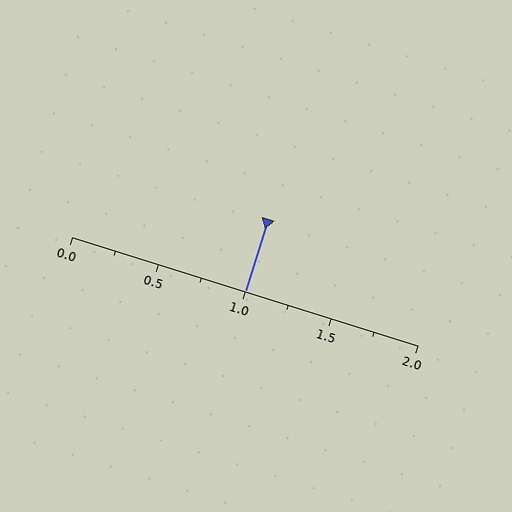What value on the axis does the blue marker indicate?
The marker indicates approximately 1.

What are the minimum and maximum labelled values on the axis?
The axis runs from 0.0 to 2.0.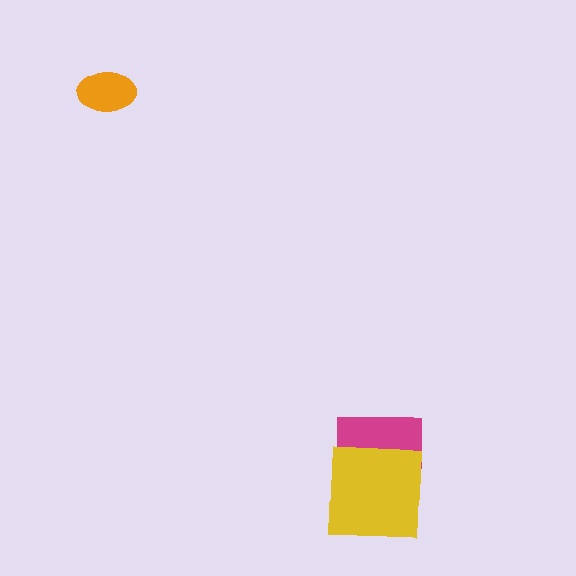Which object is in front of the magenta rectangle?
The yellow square is in front of the magenta rectangle.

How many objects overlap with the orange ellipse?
0 objects overlap with the orange ellipse.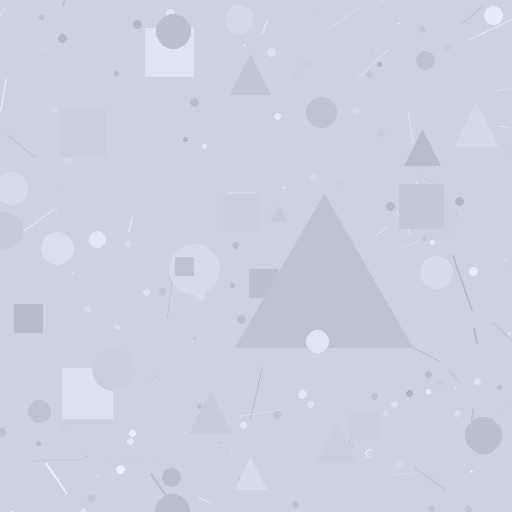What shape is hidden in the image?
A triangle is hidden in the image.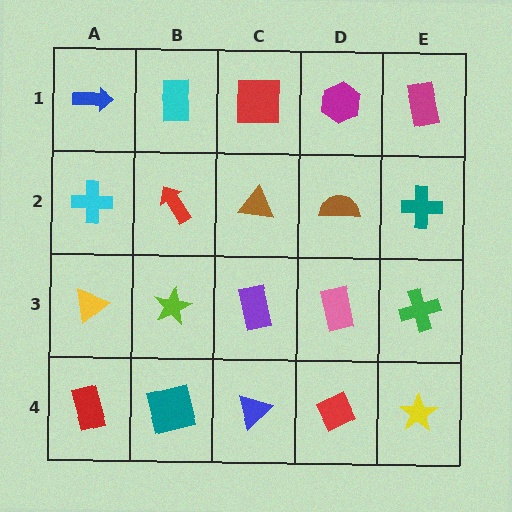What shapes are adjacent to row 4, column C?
A purple rectangle (row 3, column C), a teal square (row 4, column B), a red diamond (row 4, column D).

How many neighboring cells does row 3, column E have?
3.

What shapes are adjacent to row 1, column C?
A brown triangle (row 2, column C), a cyan rectangle (row 1, column B), a magenta hexagon (row 1, column D).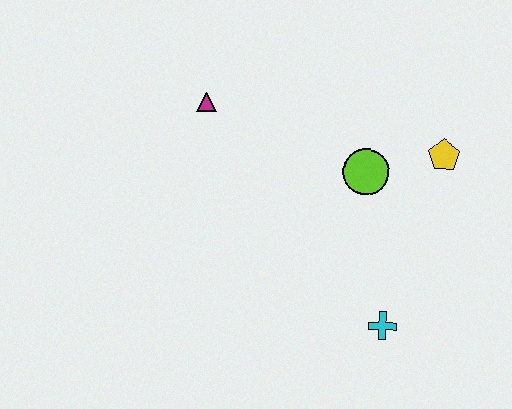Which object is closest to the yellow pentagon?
The lime circle is closest to the yellow pentagon.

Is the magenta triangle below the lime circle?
No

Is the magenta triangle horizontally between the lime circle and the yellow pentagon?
No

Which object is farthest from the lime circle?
The magenta triangle is farthest from the lime circle.